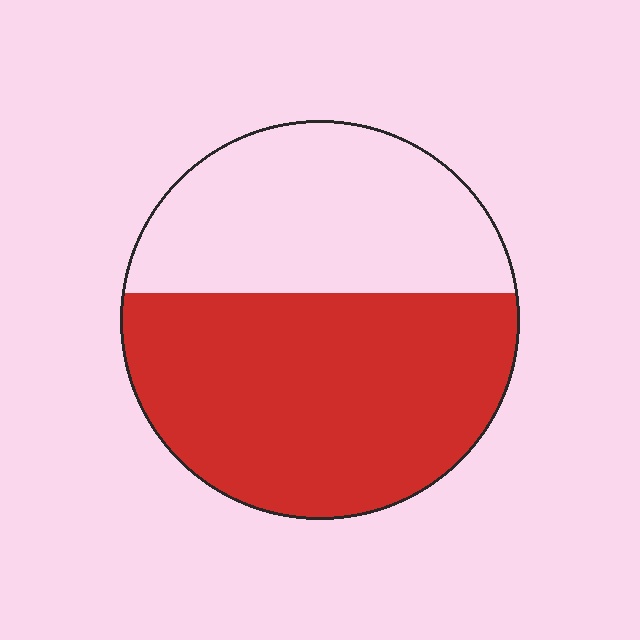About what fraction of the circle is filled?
About three fifths (3/5).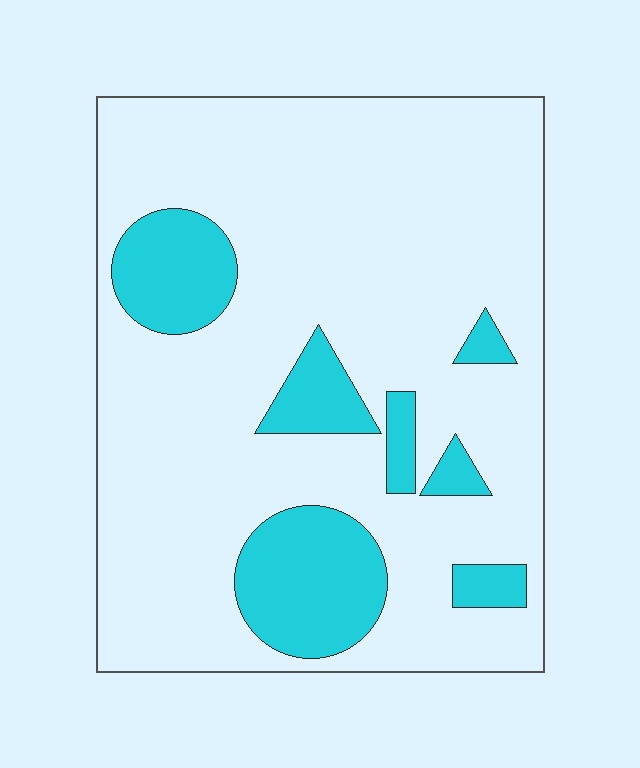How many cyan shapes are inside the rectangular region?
7.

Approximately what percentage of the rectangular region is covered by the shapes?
Approximately 20%.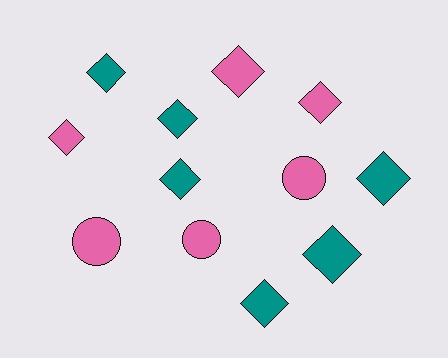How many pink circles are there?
There are 3 pink circles.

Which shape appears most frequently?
Diamond, with 9 objects.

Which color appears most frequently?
Pink, with 6 objects.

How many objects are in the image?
There are 12 objects.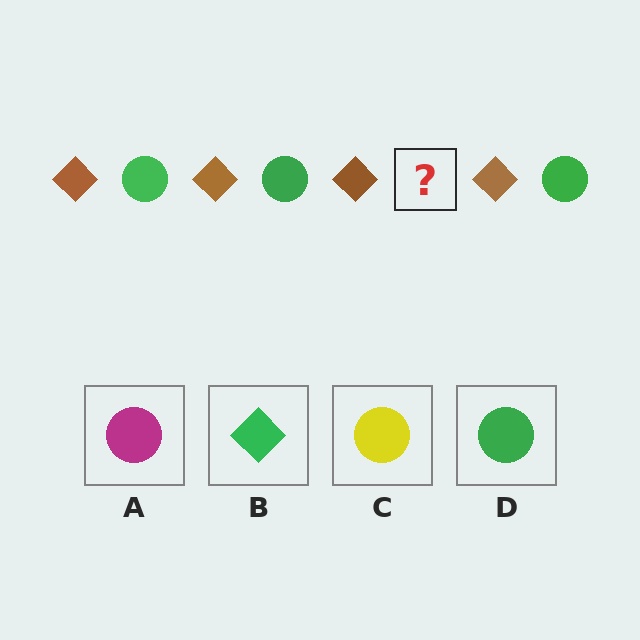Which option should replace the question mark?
Option D.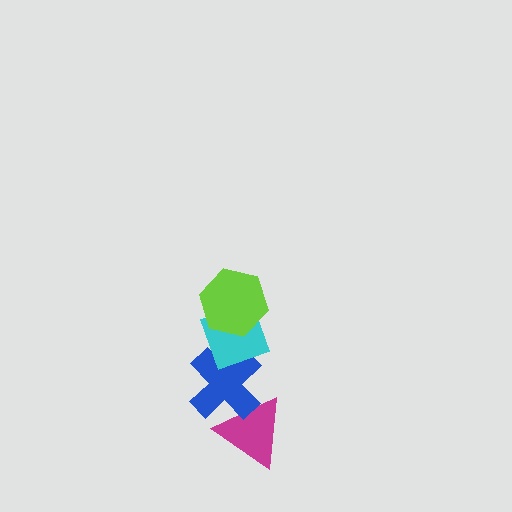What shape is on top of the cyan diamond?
The lime hexagon is on top of the cyan diamond.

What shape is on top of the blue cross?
The cyan diamond is on top of the blue cross.